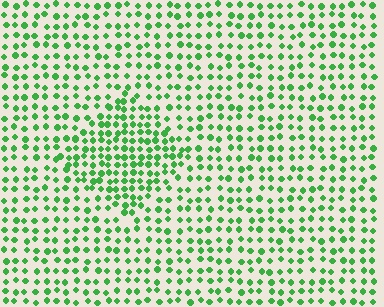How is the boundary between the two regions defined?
The boundary is defined by a change in element density (approximately 1.6x ratio). All elements are the same color, size, and shape.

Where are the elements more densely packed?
The elements are more densely packed inside the diamond boundary.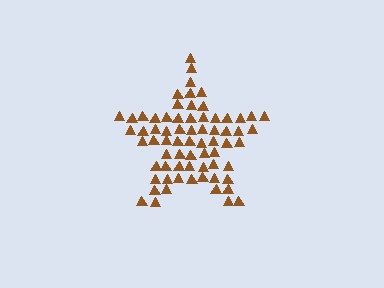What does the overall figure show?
The overall figure shows a star.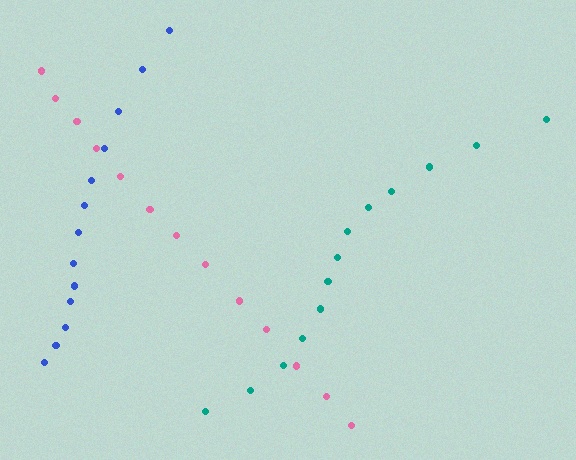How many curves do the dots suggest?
There are 3 distinct paths.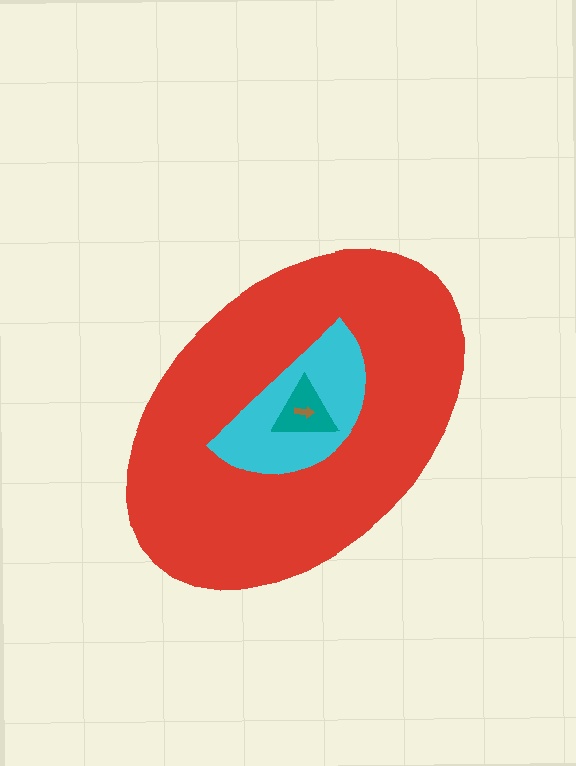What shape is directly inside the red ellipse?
The cyan semicircle.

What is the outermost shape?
The red ellipse.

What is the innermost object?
The brown arrow.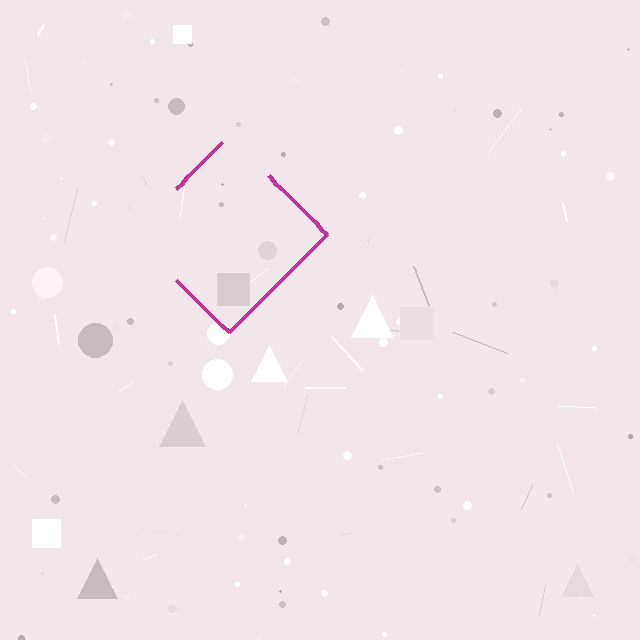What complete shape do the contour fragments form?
The contour fragments form a diamond.